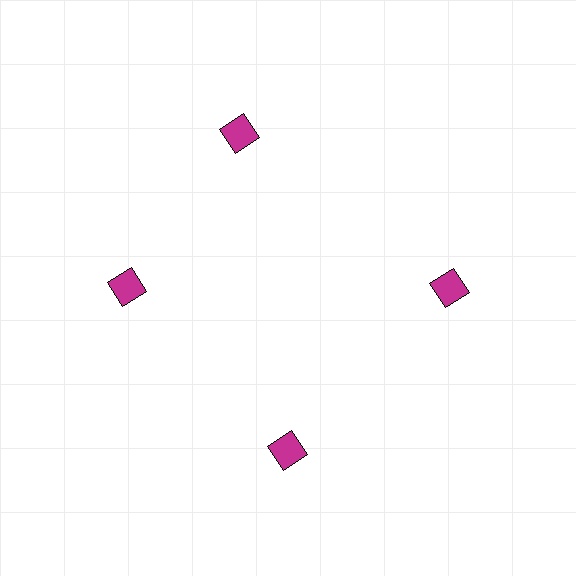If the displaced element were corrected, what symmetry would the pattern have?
It would have 4-fold rotational symmetry — the pattern would map onto itself every 90 degrees.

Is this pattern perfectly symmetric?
No. The 4 magenta squares are arranged in a ring, but one element near the 12 o'clock position is rotated out of alignment along the ring, breaking the 4-fold rotational symmetry.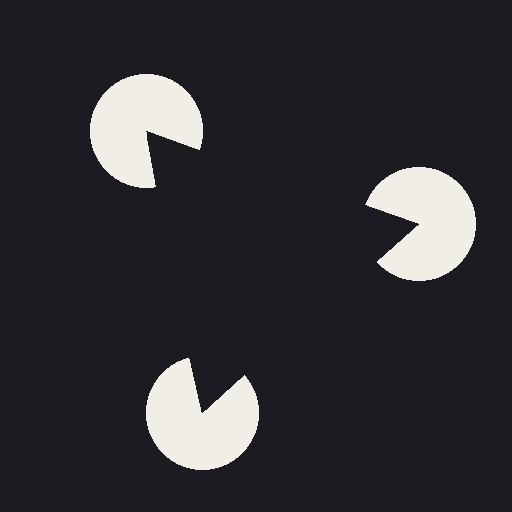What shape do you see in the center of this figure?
An illusory triangle — its edges are inferred from the aligned wedge cuts in the pac-man discs, not physically drawn.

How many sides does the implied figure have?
3 sides.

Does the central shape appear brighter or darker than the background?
It typically appears slightly darker than the background, even though no actual brightness change is drawn.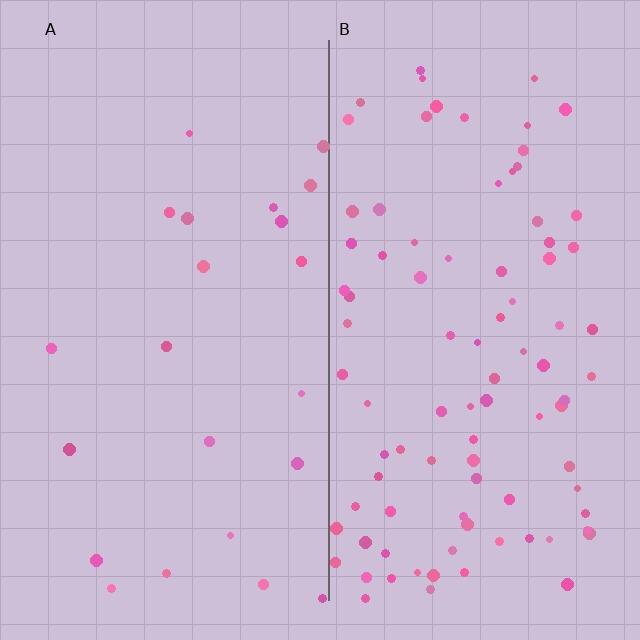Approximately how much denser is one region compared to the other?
Approximately 4.1× — region B over region A.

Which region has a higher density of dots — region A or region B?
B (the right).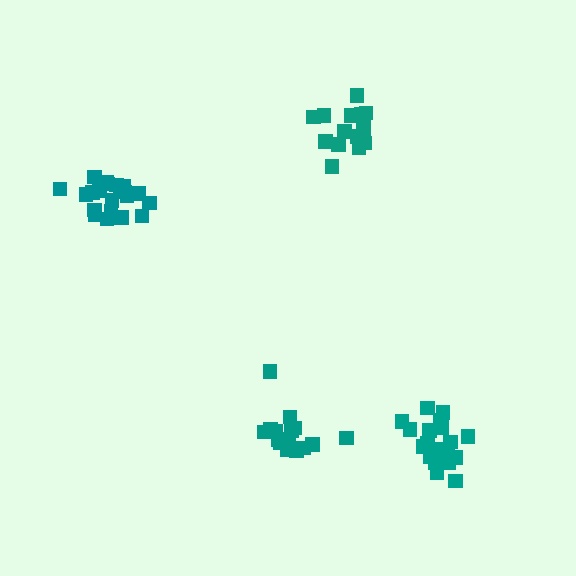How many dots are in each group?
Group 1: 15 dots, Group 2: 21 dots, Group 3: 21 dots, Group 4: 15 dots (72 total).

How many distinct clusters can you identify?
There are 4 distinct clusters.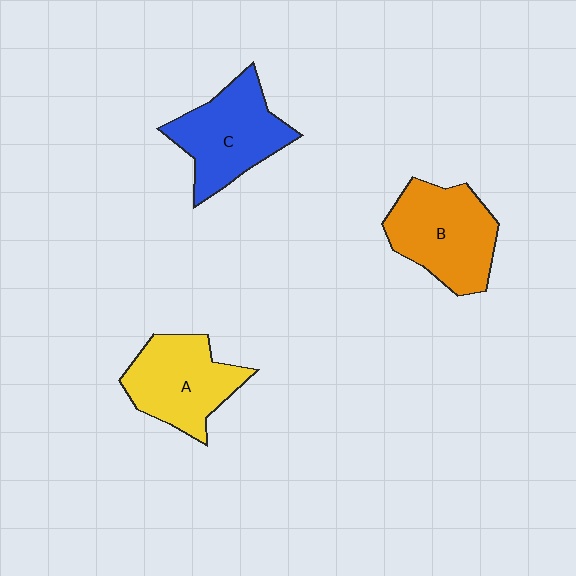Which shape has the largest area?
Shape B (orange).